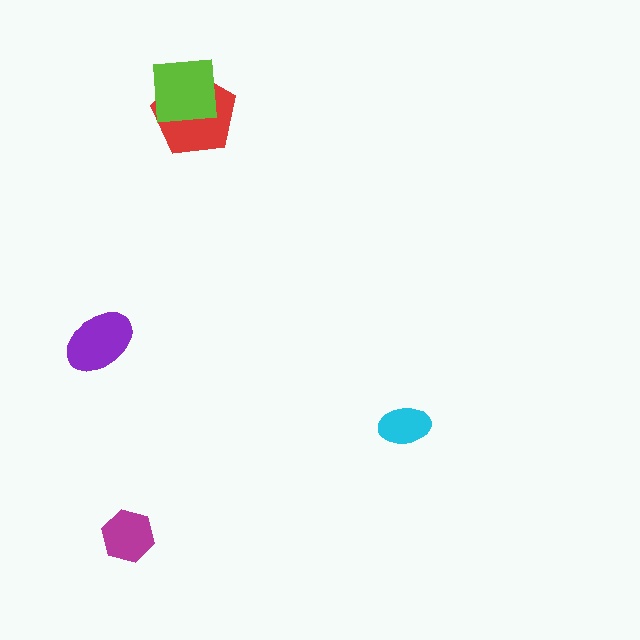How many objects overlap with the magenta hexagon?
0 objects overlap with the magenta hexagon.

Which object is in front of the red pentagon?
The lime square is in front of the red pentagon.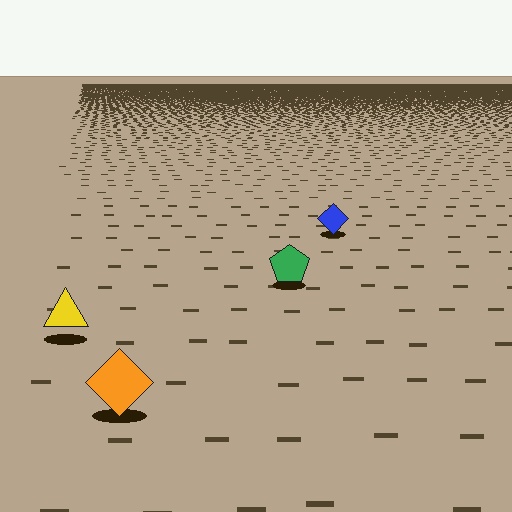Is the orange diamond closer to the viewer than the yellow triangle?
Yes. The orange diamond is closer — you can tell from the texture gradient: the ground texture is coarser near it.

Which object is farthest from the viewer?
The blue diamond is farthest from the viewer. It appears smaller and the ground texture around it is denser.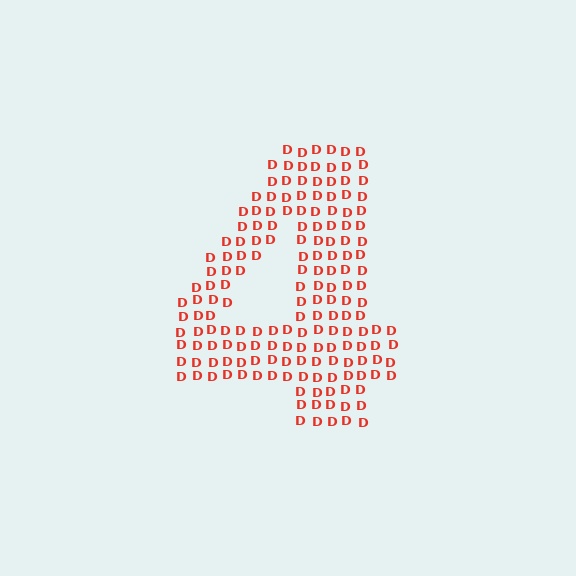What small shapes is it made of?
It is made of small letter D's.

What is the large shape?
The large shape is the digit 4.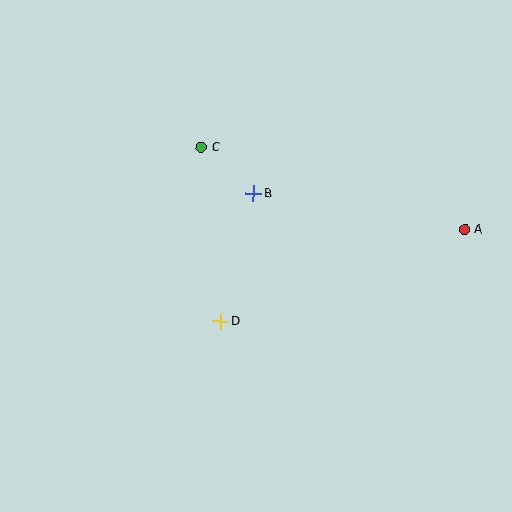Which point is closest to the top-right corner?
Point A is closest to the top-right corner.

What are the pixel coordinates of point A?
Point A is at (465, 229).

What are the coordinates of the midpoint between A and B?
The midpoint between A and B is at (359, 211).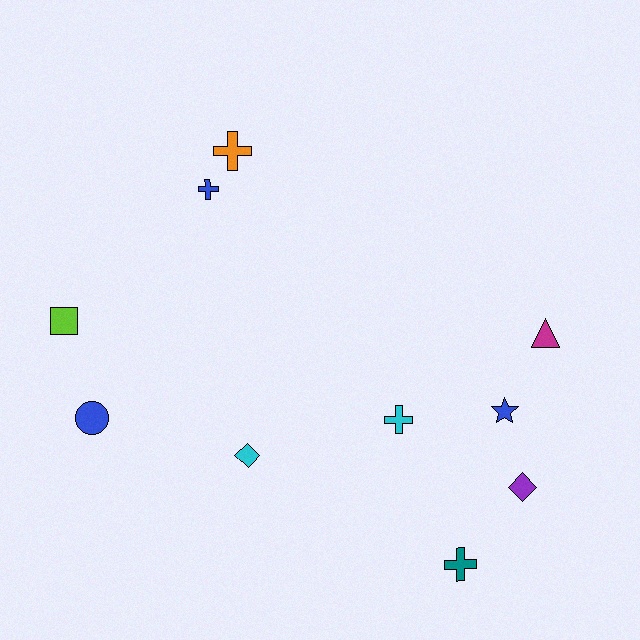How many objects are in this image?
There are 10 objects.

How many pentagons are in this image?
There are no pentagons.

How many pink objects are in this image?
There are no pink objects.